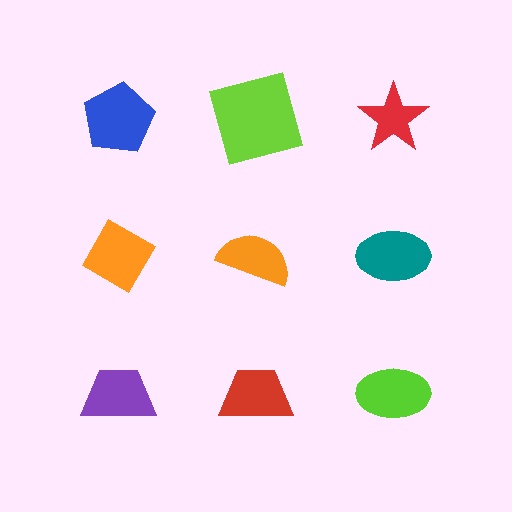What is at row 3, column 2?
A red trapezoid.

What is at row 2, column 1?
An orange diamond.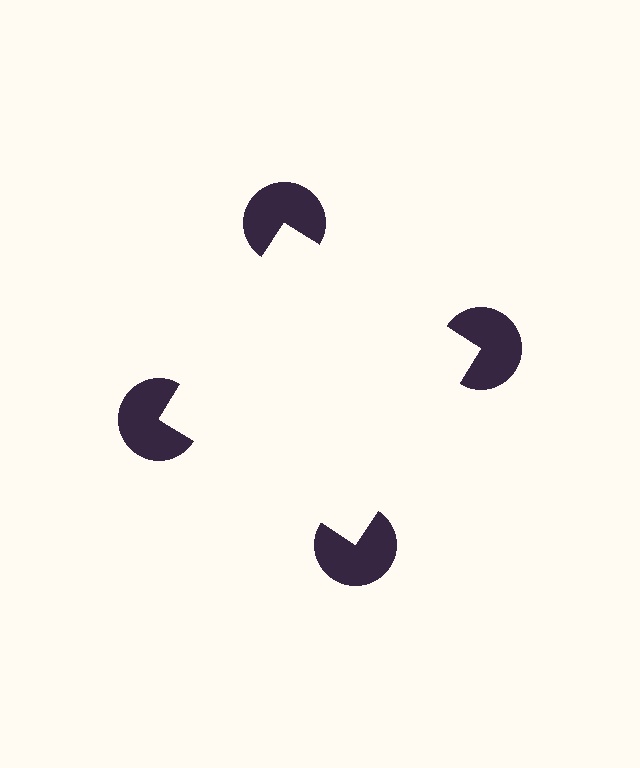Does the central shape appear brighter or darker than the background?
It typically appears slightly brighter than the background, even though no actual brightness change is drawn.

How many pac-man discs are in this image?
There are 4 — one at each vertex of the illusory square.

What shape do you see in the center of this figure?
An illusory square — its edges are inferred from the aligned wedge cuts in the pac-man discs, not physically drawn.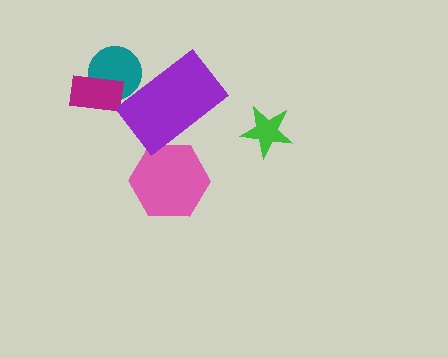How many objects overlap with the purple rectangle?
2 objects overlap with the purple rectangle.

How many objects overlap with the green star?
0 objects overlap with the green star.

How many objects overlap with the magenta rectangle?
1 object overlaps with the magenta rectangle.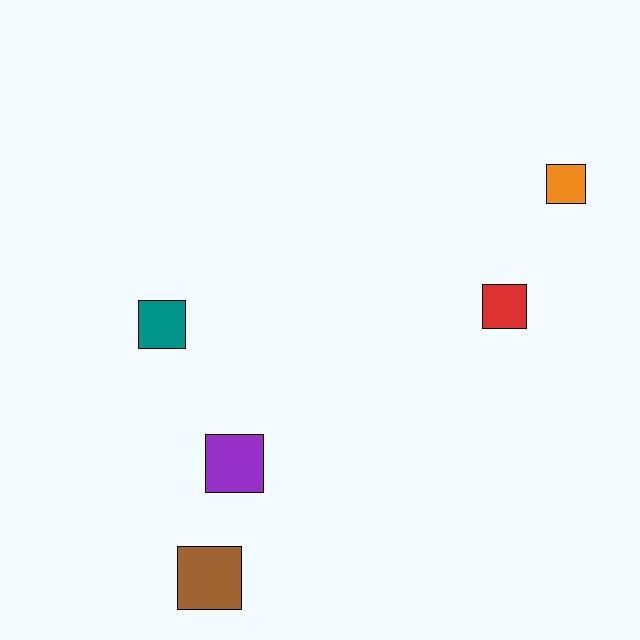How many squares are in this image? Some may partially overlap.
There are 5 squares.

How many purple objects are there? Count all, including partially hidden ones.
There is 1 purple object.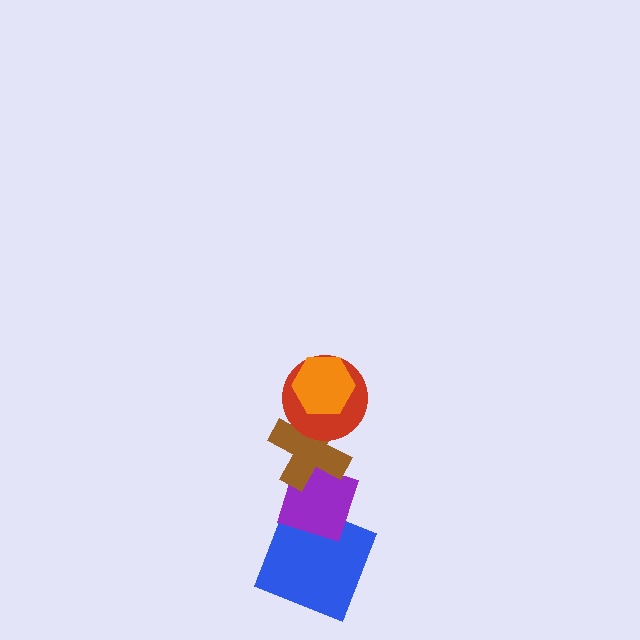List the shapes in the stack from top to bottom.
From top to bottom: the orange hexagon, the red circle, the brown cross, the purple diamond, the blue square.